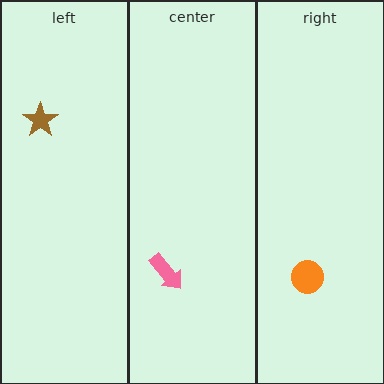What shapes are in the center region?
The pink arrow.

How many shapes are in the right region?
1.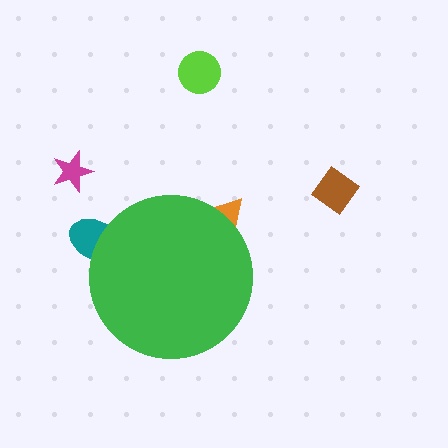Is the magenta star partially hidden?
No, the magenta star is fully visible.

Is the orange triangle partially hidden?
Yes, the orange triangle is partially hidden behind the green circle.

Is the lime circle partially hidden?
No, the lime circle is fully visible.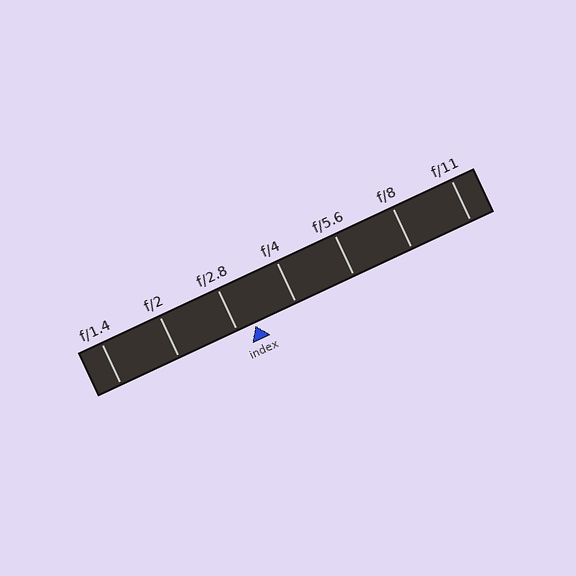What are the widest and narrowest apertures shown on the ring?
The widest aperture shown is f/1.4 and the narrowest is f/11.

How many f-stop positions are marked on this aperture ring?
There are 7 f-stop positions marked.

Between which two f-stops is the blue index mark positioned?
The index mark is between f/2.8 and f/4.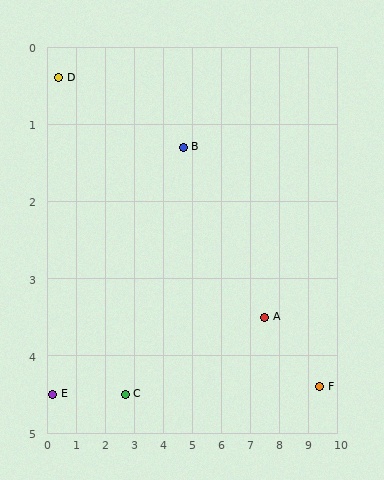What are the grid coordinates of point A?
Point A is at approximately (7.5, 3.5).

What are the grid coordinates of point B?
Point B is at approximately (4.7, 1.3).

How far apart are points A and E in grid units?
Points A and E are about 7.4 grid units apart.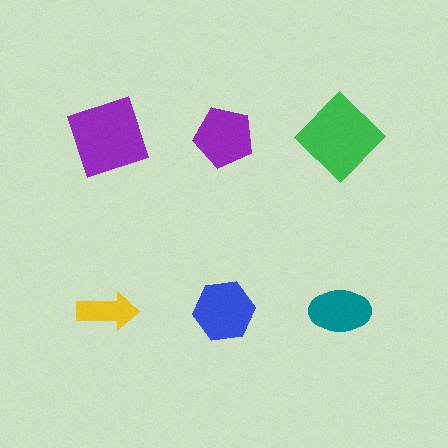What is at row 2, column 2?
A blue hexagon.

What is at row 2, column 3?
A teal ellipse.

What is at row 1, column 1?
A purple square.